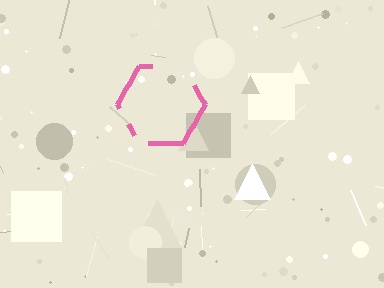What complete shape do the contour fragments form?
The contour fragments form a hexagon.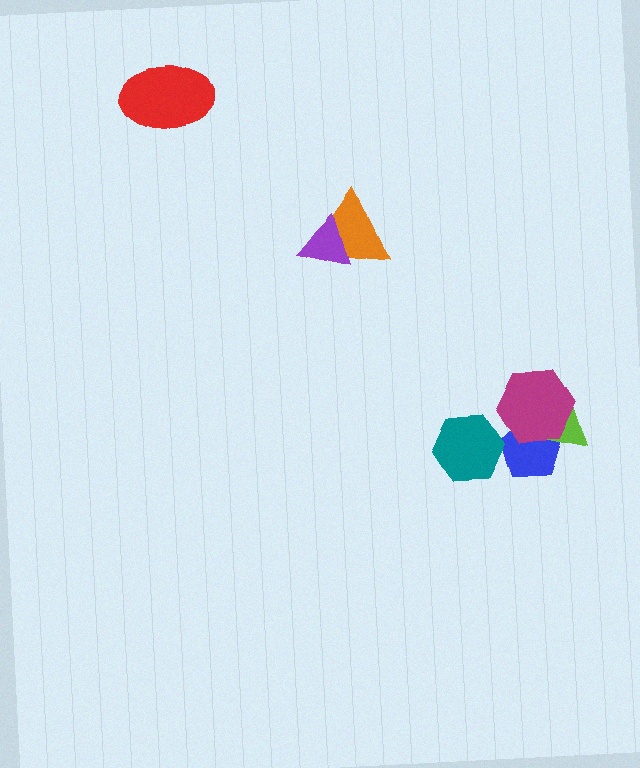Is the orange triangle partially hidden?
Yes, it is partially covered by another shape.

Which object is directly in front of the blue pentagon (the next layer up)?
The lime triangle is directly in front of the blue pentagon.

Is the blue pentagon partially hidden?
Yes, it is partially covered by another shape.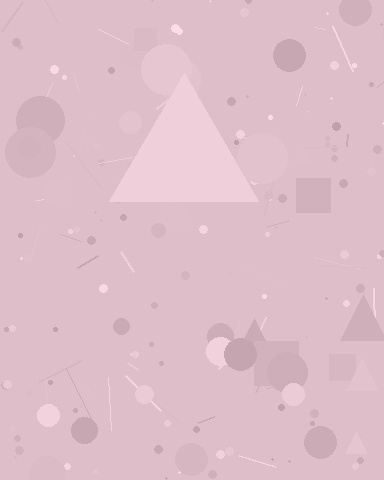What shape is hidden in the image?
A triangle is hidden in the image.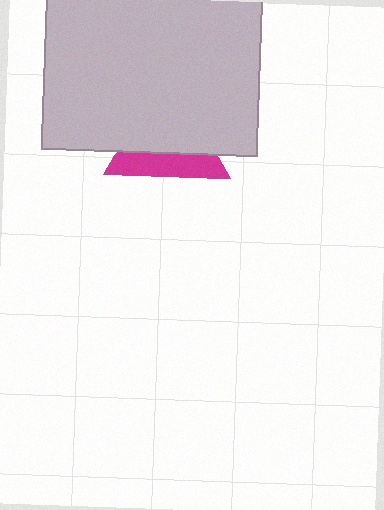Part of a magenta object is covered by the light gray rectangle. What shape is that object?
It is a triangle.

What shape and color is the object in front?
The object in front is a light gray rectangle.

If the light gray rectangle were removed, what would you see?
You would see the complete magenta triangle.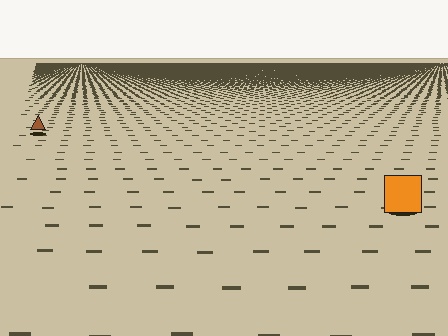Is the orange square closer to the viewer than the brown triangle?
Yes. The orange square is closer — you can tell from the texture gradient: the ground texture is coarser near it.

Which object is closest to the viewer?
The orange square is closest. The texture marks near it are larger and more spread out.